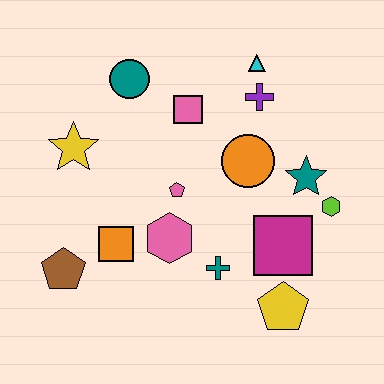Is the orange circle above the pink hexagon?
Yes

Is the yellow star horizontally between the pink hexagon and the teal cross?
No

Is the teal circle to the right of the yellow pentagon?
No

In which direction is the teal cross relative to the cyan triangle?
The teal cross is below the cyan triangle.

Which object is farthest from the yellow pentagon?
The teal circle is farthest from the yellow pentagon.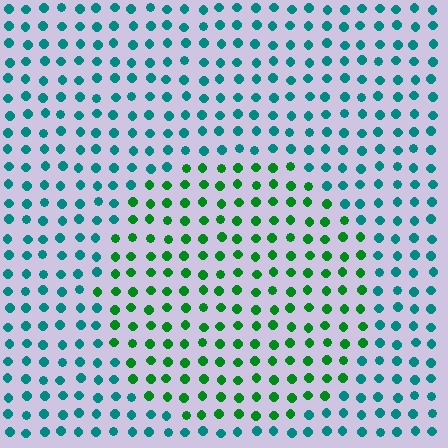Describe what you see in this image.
The image is filled with small teal elements in a uniform arrangement. A circle-shaped region is visible where the elements are tinted to a slightly different hue, forming a subtle color boundary.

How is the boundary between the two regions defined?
The boundary is defined purely by a slight shift in hue (about 44 degrees). Spacing, size, and orientation are identical on both sides.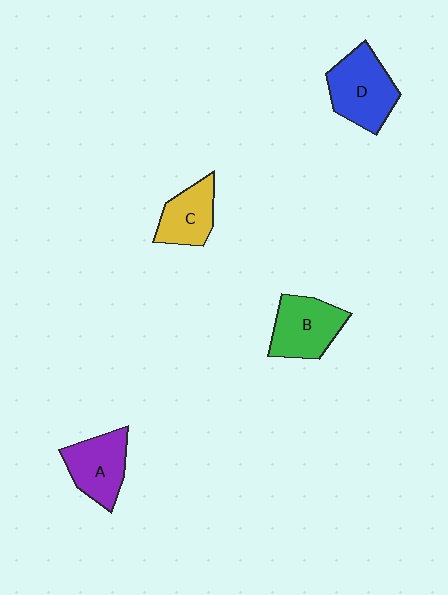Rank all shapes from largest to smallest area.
From largest to smallest: D (blue), B (green), A (purple), C (yellow).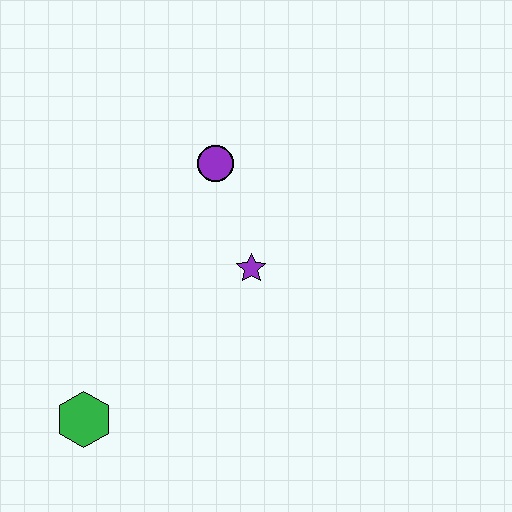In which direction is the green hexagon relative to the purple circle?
The green hexagon is below the purple circle.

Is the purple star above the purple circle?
No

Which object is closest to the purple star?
The purple circle is closest to the purple star.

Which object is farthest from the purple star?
The green hexagon is farthest from the purple star.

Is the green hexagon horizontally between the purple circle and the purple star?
No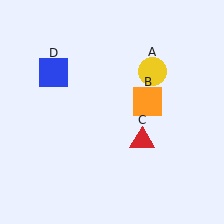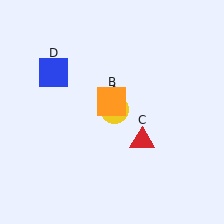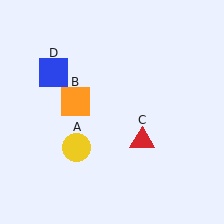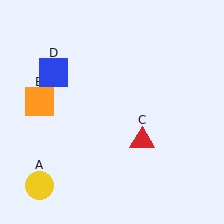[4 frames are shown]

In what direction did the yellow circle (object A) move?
The yellow circle (object A) moved down and to the left.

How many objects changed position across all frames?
2 objects changed position: yellow circle (object A), orange square (object B).